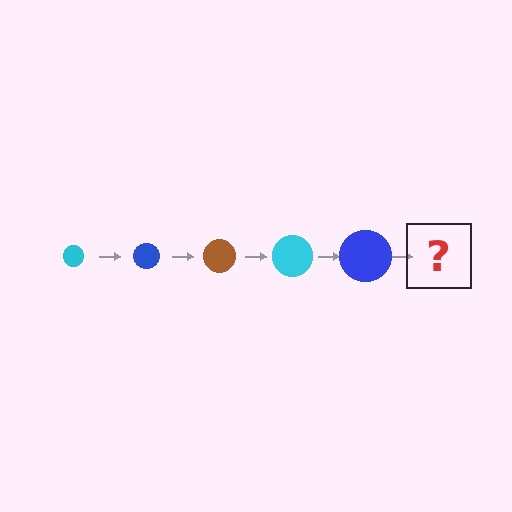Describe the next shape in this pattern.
It should be a brown circle, larger than the previous one.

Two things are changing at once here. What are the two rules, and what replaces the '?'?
The two rules are that the circle grows larger each step and the color cycles through cyan, blue, and brown. The '?' should be a brown circle, larger than the previous one.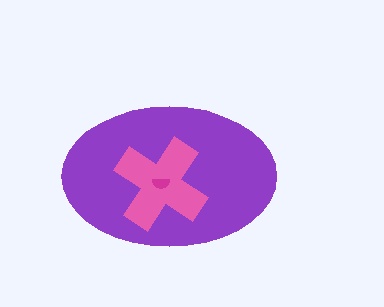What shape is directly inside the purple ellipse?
The pink cross.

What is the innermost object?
The magenta semicircle.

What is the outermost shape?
The purple ellipse.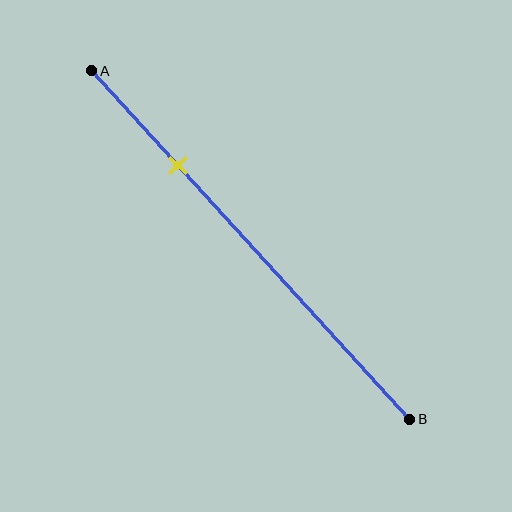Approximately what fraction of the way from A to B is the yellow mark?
The yellow mark is approximately 25% of the way from A to B.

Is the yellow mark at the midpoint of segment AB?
No, the mark is at about 25% from A, not at the 50% midpoint.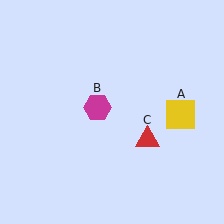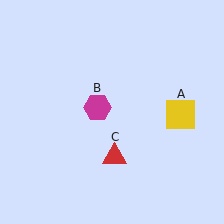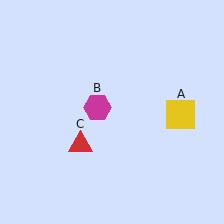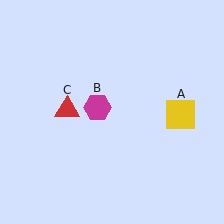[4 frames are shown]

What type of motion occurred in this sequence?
The red triangle (object C) rotated clockwise around the center of the scene.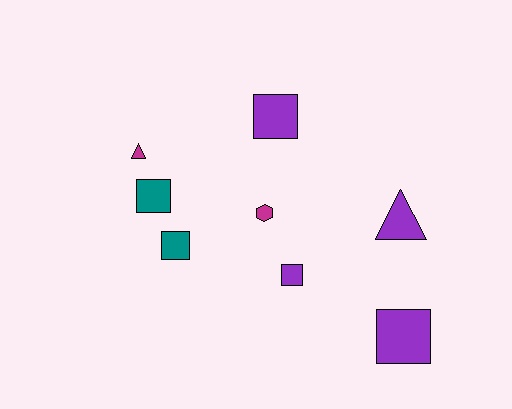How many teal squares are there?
There are 2 teal squares.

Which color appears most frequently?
Purple, with 4 objects.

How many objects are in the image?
There are 8 objects.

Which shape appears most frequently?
Square, with 5 objects.